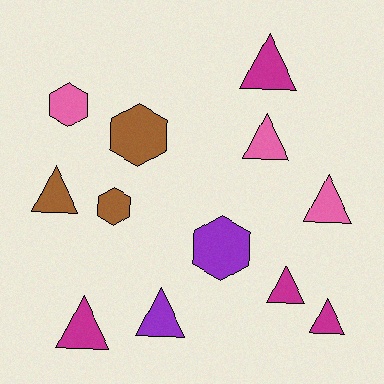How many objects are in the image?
There are 12 objects.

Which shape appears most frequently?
Triangle, with 8 objects.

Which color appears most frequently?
Magenta, with 4 objects.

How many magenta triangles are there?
There are 4 magenta triangles.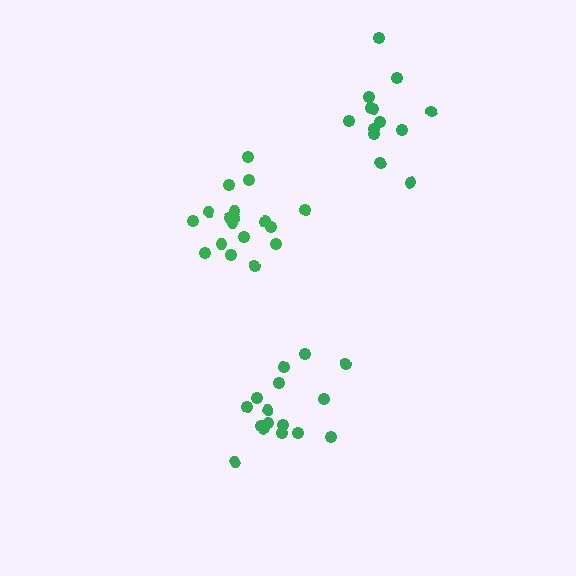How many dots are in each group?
Group 1: 18 dots, Group 2: 13 dots, Group 3: 16 dots (47 total).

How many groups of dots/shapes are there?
There are 3 groups.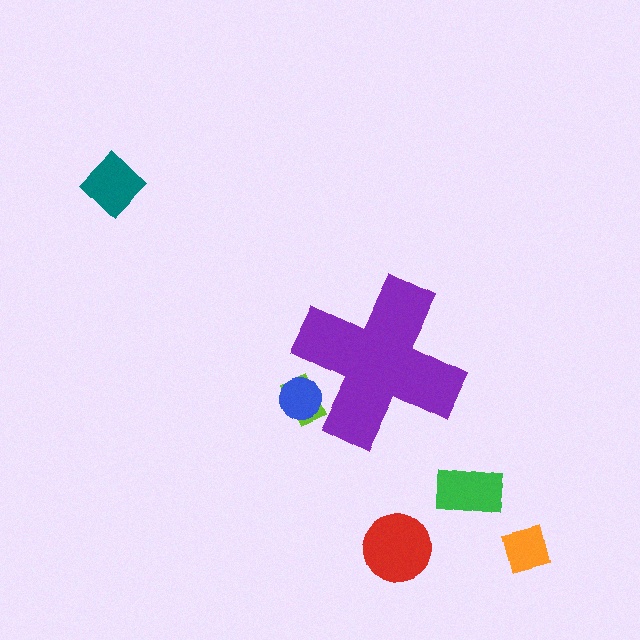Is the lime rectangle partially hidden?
Yes, the lime rectangle is partially hidden behind the purple cross.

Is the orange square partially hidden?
No, the orange square is fully visible.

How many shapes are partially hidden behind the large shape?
2 shapes are partially hidden.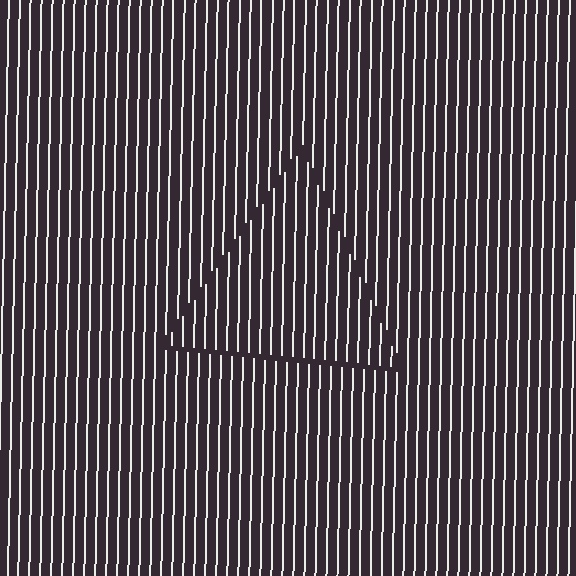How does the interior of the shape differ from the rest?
The interior of the shape contains the same grating, shifted by half a period — the contour is defined by the phase discontinuity where line-ends from the inner and outer gratings abut.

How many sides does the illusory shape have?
3 sides — the line-ends trace a triangle.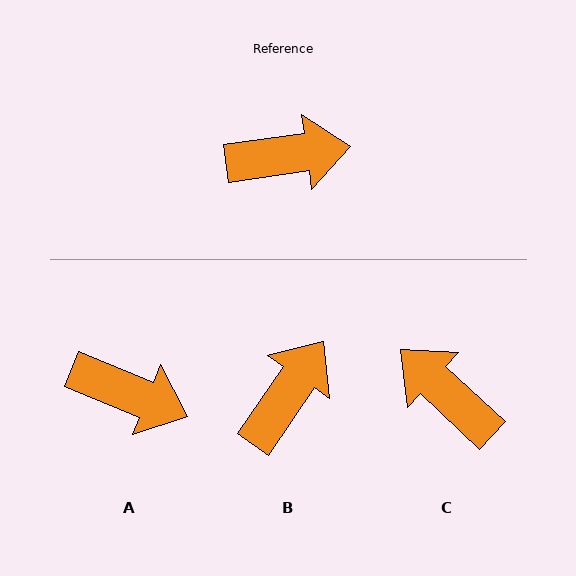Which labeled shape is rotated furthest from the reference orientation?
C, about 129 degrees away.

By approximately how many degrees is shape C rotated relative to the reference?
Approximately 129 degrees counter-clockwise.